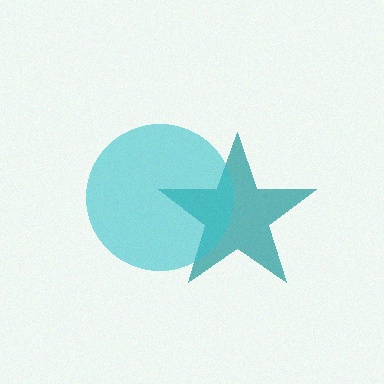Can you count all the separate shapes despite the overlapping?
Yes, there are 2 separate shapes.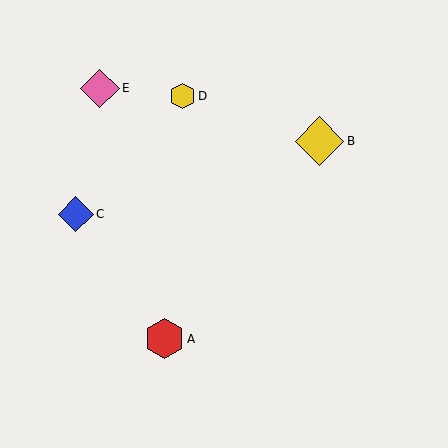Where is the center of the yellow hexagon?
The center of the yellow hexagon is at (182, 96).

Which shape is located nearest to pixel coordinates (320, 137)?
The yellow diamond (labeled B) at (320, 141) is nearest to that location.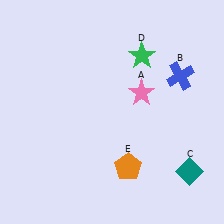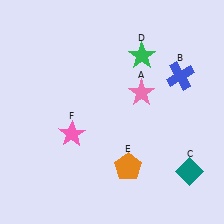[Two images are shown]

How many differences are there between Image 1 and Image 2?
There is 1 difference between the two images.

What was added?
A pink star (F) was added in Image 2.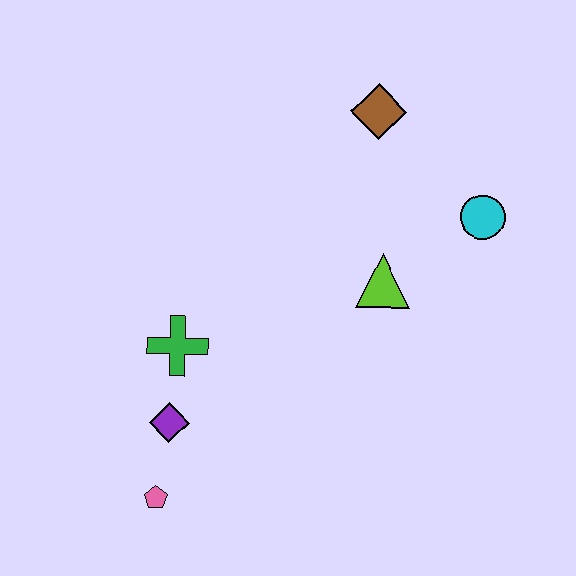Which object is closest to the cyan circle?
The lime triangle is closest to the cyan circle.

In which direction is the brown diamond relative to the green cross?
The brown diamond is above the green cross.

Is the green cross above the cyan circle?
No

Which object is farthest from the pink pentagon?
The brown diamond is farthest from the pink pentagon.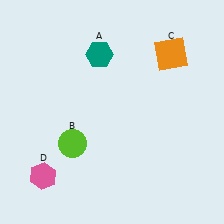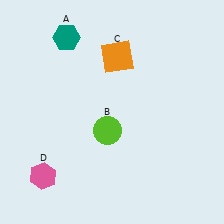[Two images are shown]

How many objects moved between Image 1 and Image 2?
3 objects moved between the two images.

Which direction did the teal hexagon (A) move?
The teal hexagon (A) moved left.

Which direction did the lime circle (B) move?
The lime circle (B) moved right.